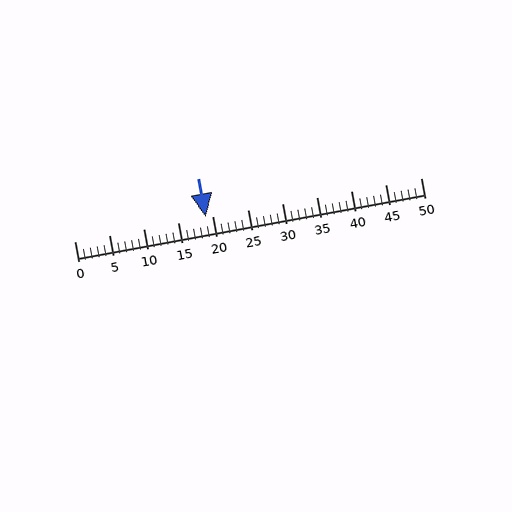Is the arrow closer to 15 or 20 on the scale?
The arrow is closer to 20.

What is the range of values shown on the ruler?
The ruler shows values from 0 to 50.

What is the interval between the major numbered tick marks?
The major tick marks are spaced 5 units apart.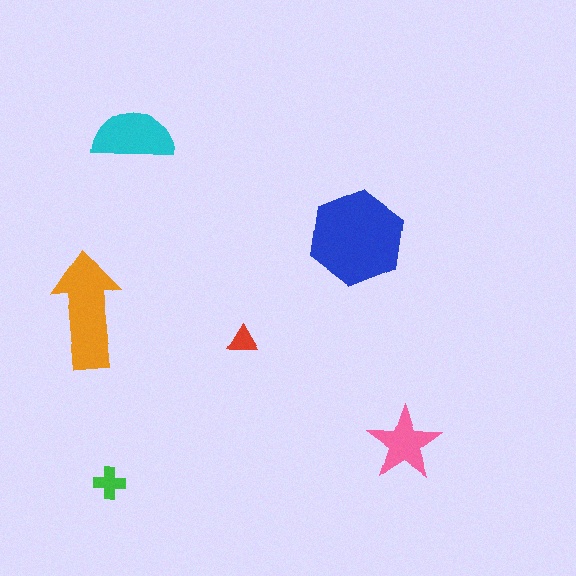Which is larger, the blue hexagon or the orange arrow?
The blue hexagon.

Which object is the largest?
The blue hexagon.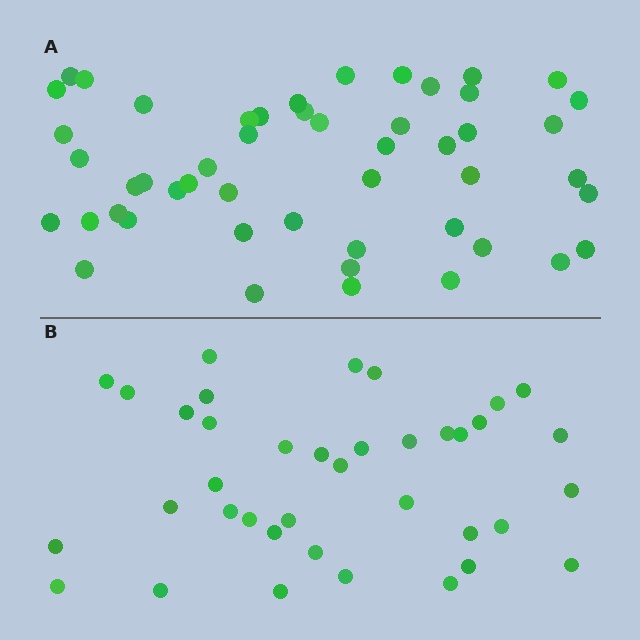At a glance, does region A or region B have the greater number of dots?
Region A (the top region) has more dots.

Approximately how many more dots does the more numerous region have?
Region A has roughly 12 or so more dots than region B.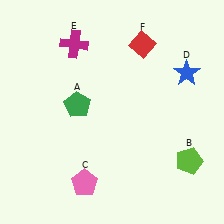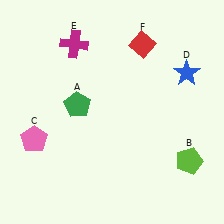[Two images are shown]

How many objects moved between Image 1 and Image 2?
1 object moved between the two images.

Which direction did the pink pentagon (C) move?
The pink pentagon (C) moved left.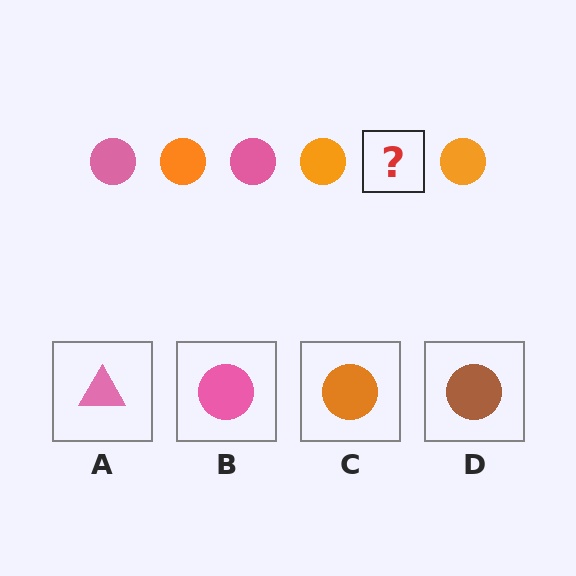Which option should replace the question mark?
Option B.